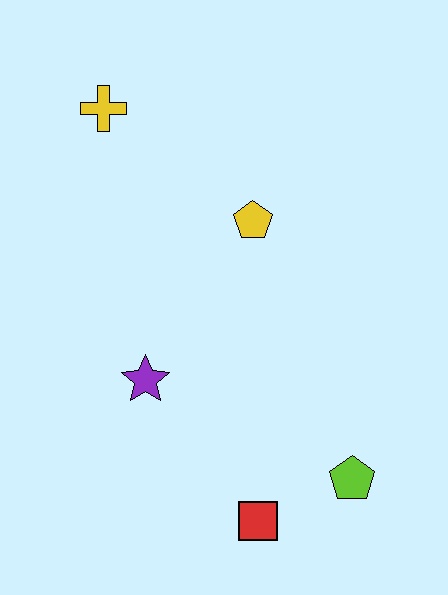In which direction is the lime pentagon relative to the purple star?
The lime pentagon is to the right of the purple star.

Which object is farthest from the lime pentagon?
The yellow cross is farthest from the lime pentagon.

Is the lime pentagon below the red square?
No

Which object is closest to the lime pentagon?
The red square is closest to the lime pentagon.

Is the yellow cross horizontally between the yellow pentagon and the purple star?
No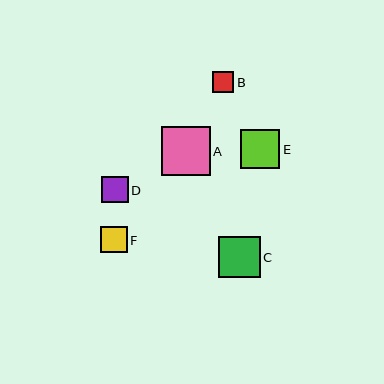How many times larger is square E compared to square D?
Square E is approximately 1.5 times the size of square D.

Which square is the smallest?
Square B is the smallest with a size of approximately 21 pixels.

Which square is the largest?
Square A is the largest with a size of approximately 49 pixels.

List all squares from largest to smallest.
From largest to smallest: A, C, E, D, F, B.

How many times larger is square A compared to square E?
Square A is approximately 1.3 times the size of square E.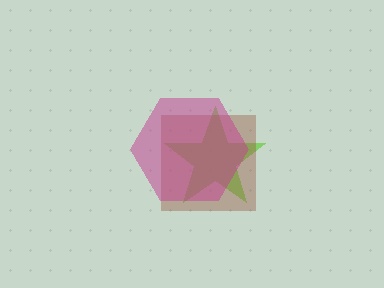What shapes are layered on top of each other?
The layered shapes are: a lime star, a brown square, a magenta hexagon.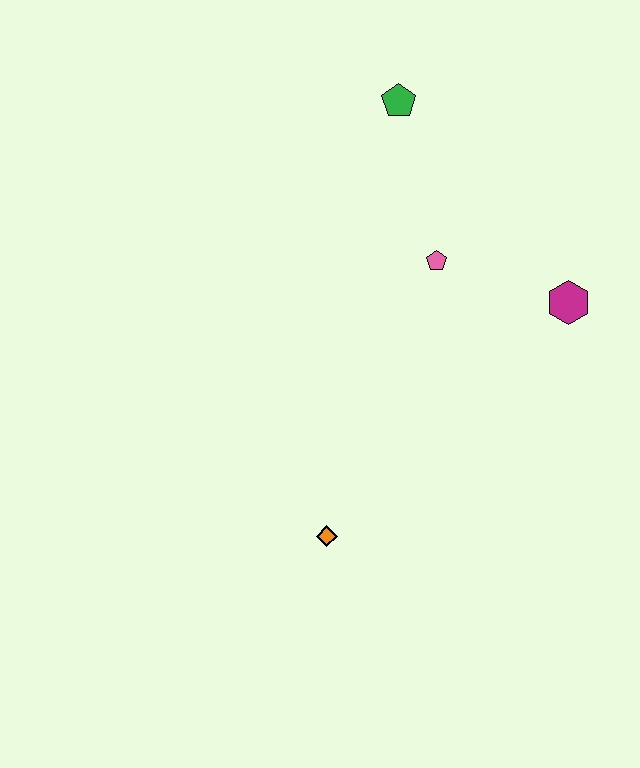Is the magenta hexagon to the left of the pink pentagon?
No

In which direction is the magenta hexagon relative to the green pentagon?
The magenta hexagon is below the green pentagon.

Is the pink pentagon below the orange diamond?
No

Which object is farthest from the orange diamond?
The green pentagon is farthest from the orange diamond.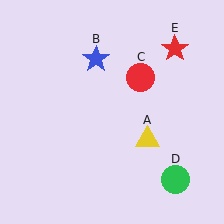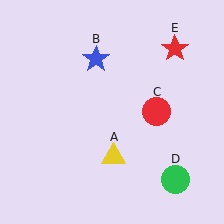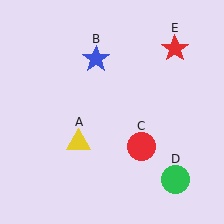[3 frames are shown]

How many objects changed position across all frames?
2 objects changed position: yellow triangle (object A), red circle (object C).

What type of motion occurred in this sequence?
The yellow triangle (object A), red circle (object C) rotated clockwise around the center of the scene.